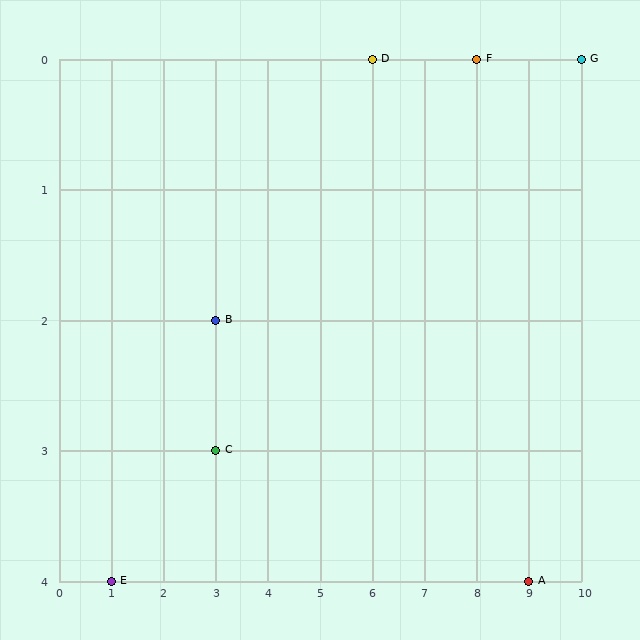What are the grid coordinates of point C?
Point C is at grid coordinates (3, 3).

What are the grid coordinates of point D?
Point D is at grid coordinates (6, 0).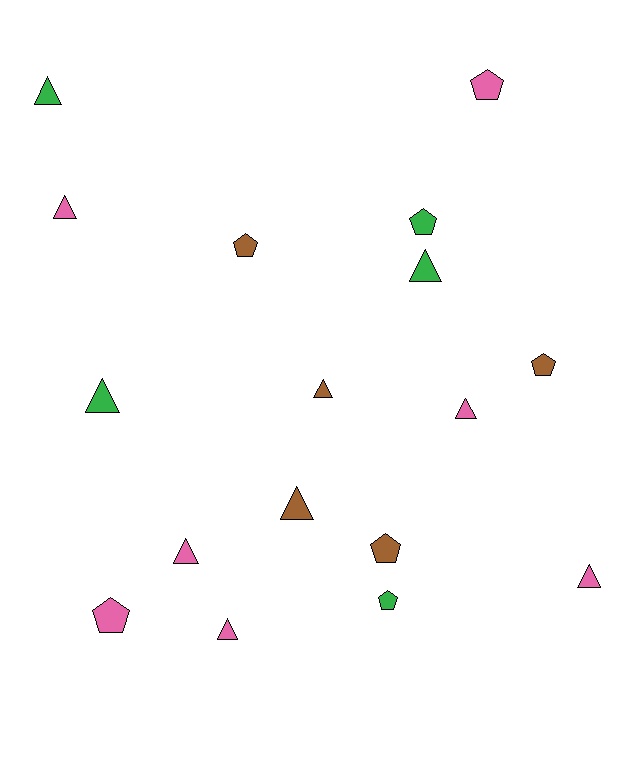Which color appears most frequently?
Pink, with 7 objects.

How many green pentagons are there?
There are 2 green pentagons.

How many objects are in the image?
There are 17 objects.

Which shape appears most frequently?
Triangle, with 10 objects.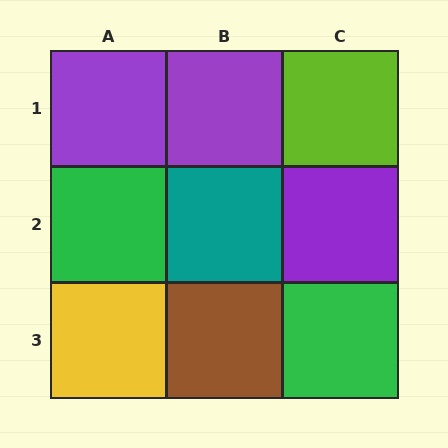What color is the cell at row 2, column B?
Teal.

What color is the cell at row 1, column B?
Purple.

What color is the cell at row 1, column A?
Purple.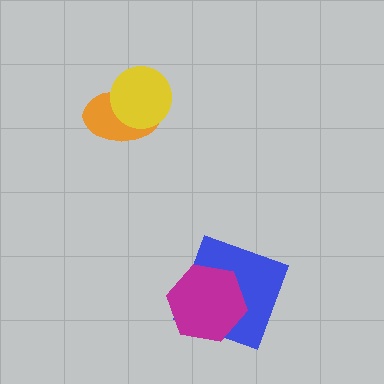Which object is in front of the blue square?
The magenta hexagon is in front of the blue square.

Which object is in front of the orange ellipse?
The yellow circle is in front of the orange ellipse.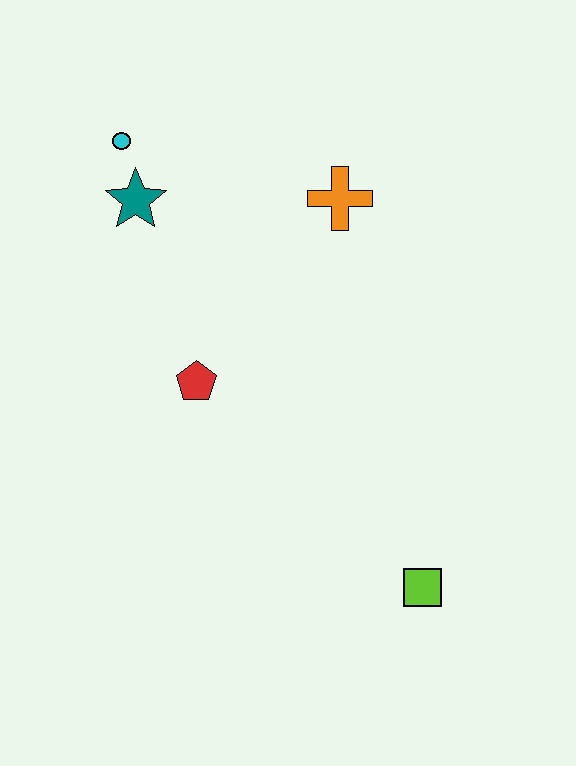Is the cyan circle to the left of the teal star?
Yes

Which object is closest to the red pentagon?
The teal star is closest to the red pentagon.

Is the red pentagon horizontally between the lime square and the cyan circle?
Yes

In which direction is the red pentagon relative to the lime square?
The red pentagon is to the left of the lime square.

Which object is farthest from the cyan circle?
The lime square is farthest from the cyan circle.